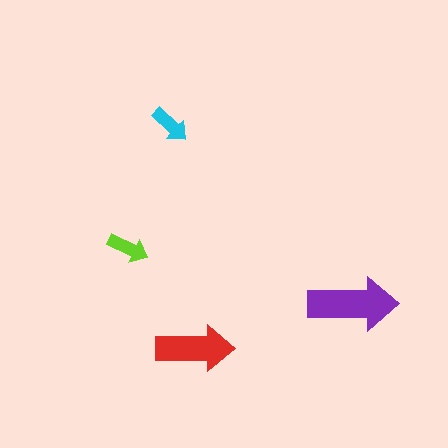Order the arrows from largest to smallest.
the purple one, the red one, the lime one, the cyan one.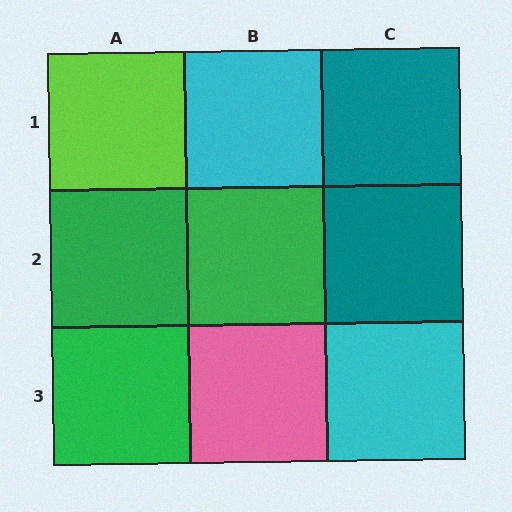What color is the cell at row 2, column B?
Green.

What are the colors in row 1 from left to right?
Lime, cyan, teal.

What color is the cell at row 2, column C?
Teal.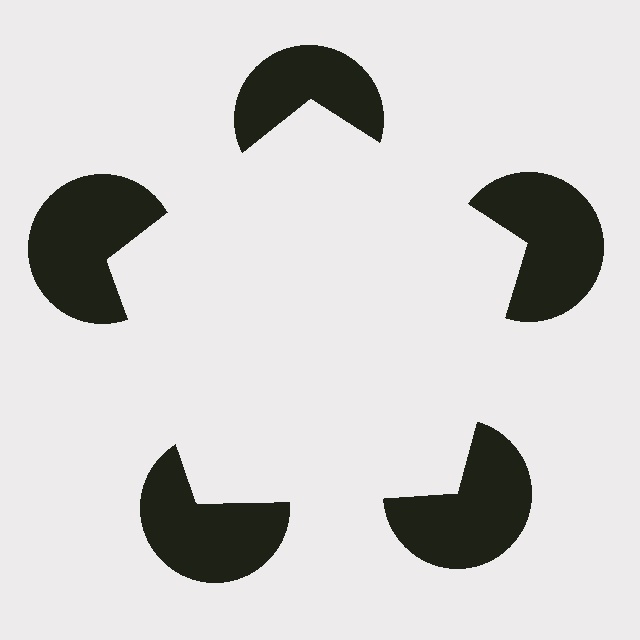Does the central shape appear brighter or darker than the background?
It typically appears slightly brighter than the background, even though no actual brightness change is drawn.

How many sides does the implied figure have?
5 sides.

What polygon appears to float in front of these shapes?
An illusory pentagon — its edges are inferred from the aligned wedge cuts in the pac-man discs, not physically drawn.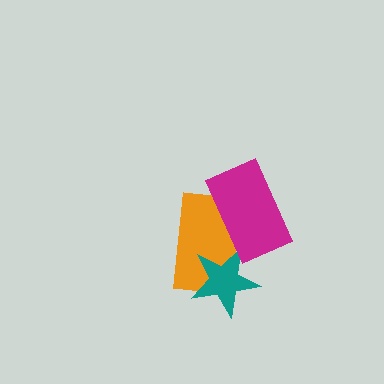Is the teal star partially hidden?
Yes, it is partially covered by another shape.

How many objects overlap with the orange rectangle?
2 objects overlap with the orange rectangle.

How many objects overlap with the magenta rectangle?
2 objects overlap with the magenta rectangle.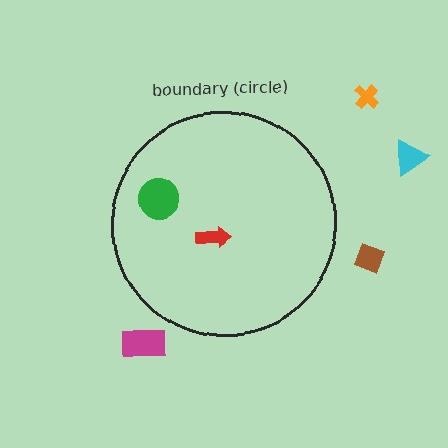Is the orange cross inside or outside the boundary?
Outside.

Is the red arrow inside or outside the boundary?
Inside.